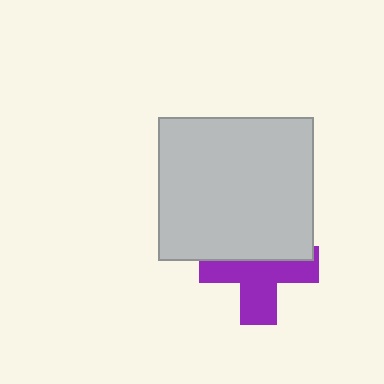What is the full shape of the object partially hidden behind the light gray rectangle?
The partially hidden object is a purple cross.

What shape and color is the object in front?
The object in front is a light gray rectangle.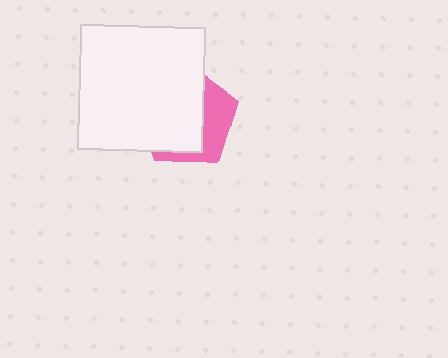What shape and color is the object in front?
The object in front is a white square.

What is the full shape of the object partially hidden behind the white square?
The partially hidden object is a pink pentagon.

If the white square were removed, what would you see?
You would see the complete pink pentagon.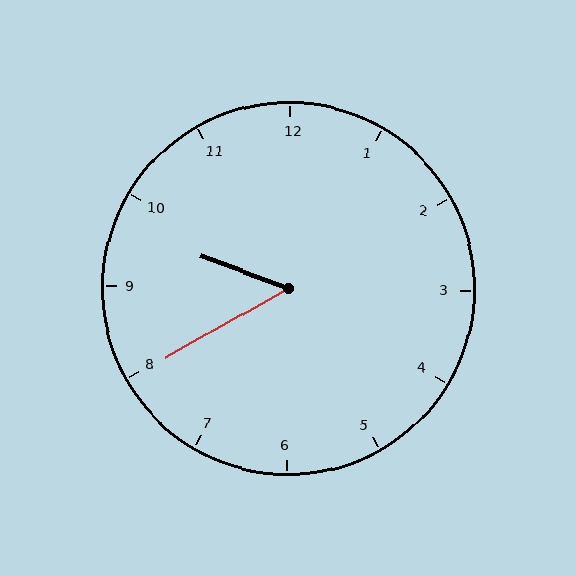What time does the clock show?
9:40.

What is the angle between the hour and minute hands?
Approximately 50 degrees.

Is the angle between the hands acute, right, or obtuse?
It is acute.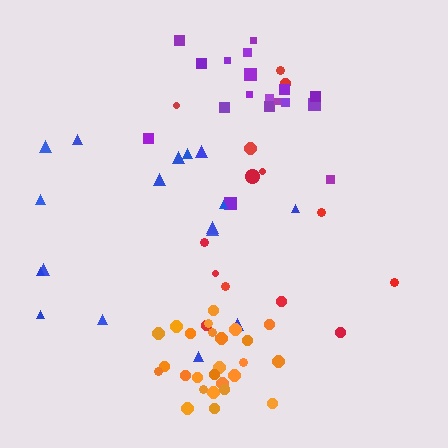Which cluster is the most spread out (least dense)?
Blue.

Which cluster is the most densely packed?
Orange.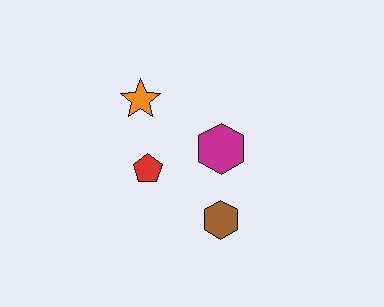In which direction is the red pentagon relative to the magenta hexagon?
The red pentagon is to the left of the magenta hexagon.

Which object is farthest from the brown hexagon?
The orange star is farthest from the brown hexagon.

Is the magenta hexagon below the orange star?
Yes